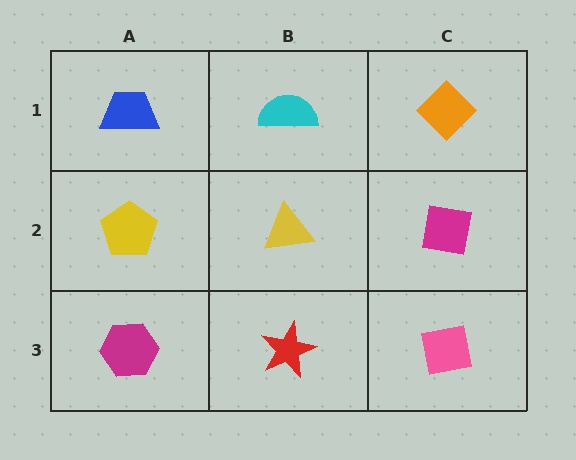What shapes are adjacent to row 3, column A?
A yellow pentagon (row 2, column A), a red star (row 3, column B).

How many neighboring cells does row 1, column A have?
2.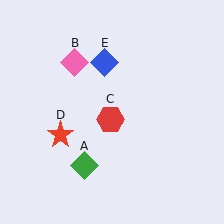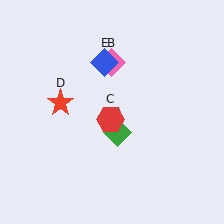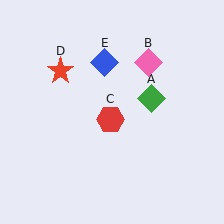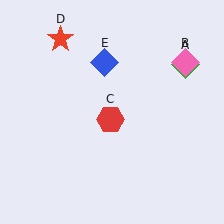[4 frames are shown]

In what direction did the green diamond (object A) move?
The green diamond (object A) moved up and to the right.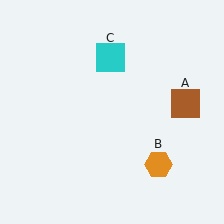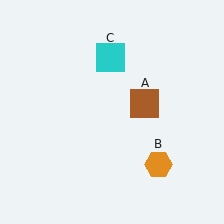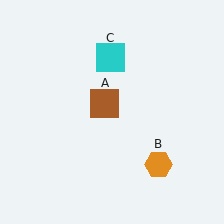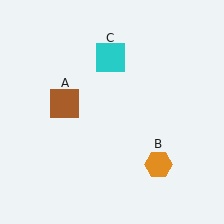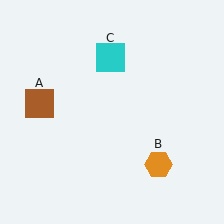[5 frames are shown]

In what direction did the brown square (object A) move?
The brown square (object A) moved left.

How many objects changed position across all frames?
1 object changed position: brown square (object A).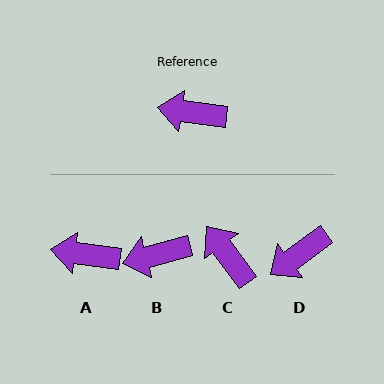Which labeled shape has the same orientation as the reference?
A.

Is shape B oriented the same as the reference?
No, it is off by about 23 degrees.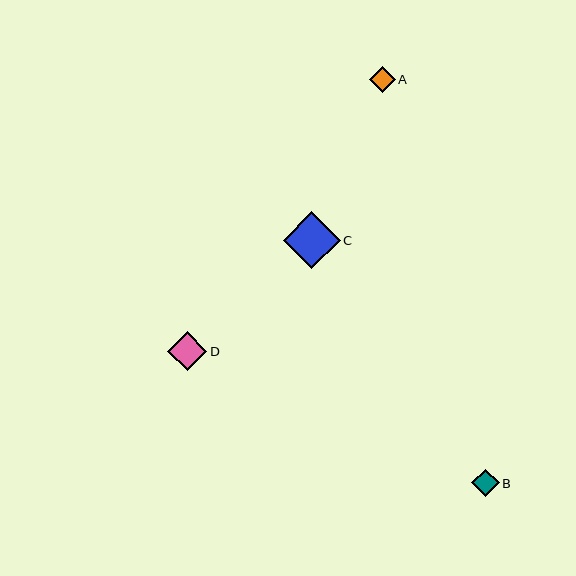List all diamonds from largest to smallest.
From largest to smallest: C, D, B, A.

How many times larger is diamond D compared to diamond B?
Diamond D is approximately 1.4 times the size of diamond B.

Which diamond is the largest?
Diamond C is the largest with a size of approximately 57 pixels.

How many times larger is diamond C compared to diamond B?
Diamond C is approximately 2.1 times the size of diamond B.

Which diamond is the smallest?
Diamond A is the smallest with a size of approximately 26 pixels.